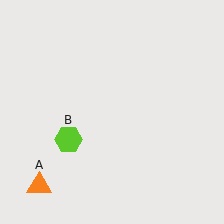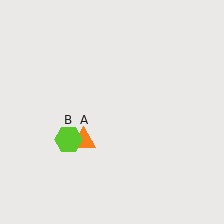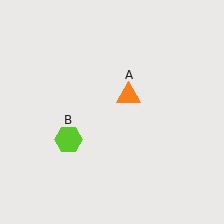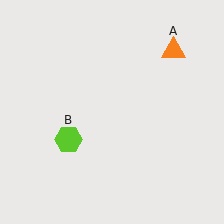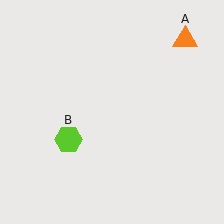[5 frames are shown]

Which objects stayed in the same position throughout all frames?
Lime hexagon (object B) remained stationary.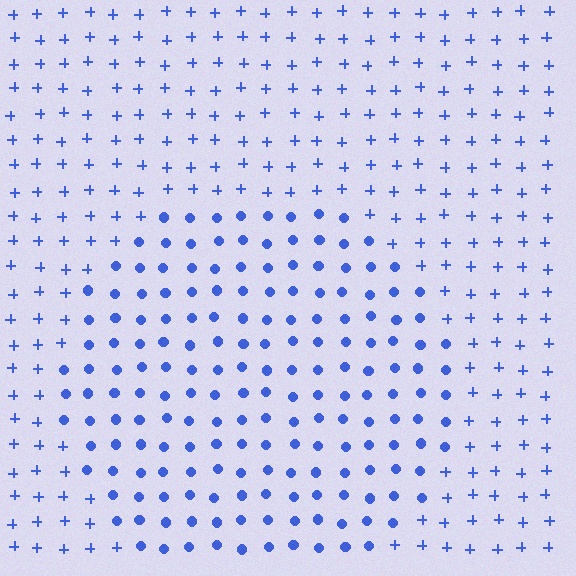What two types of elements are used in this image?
The image uses circles inside the circle region and plus signs outside it.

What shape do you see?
I see a circle.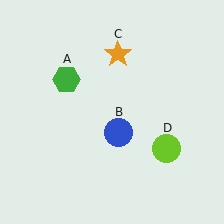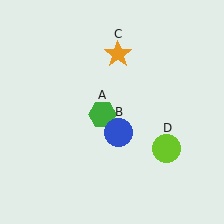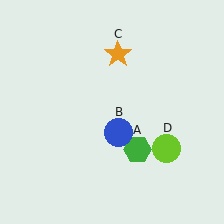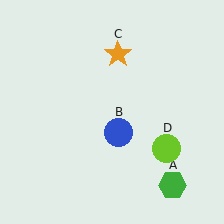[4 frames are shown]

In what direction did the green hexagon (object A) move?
The green hexagon (object A) moved down and to the right.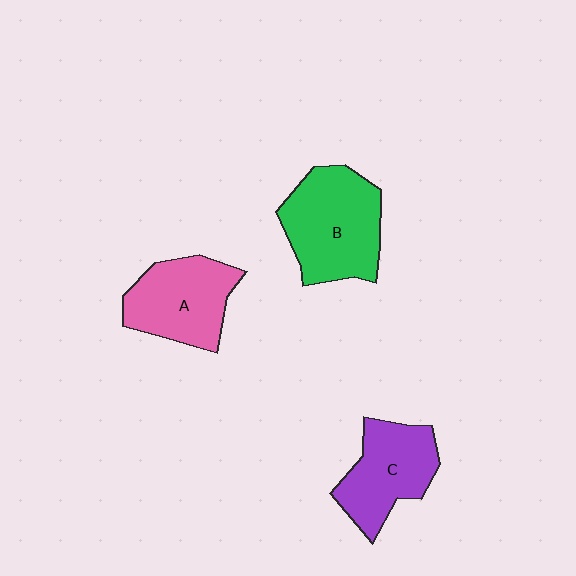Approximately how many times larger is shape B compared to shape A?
Approximately 1.2 times.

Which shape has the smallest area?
Shape C (purple).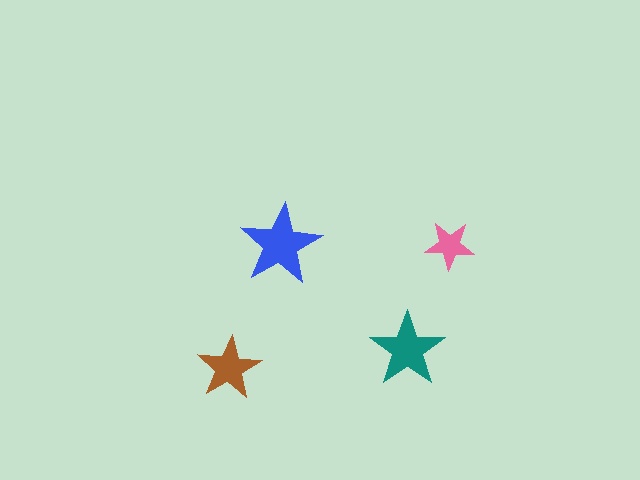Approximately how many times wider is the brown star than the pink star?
About 1.5 times wider.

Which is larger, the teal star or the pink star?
The teal one.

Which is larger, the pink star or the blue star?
The blue one.